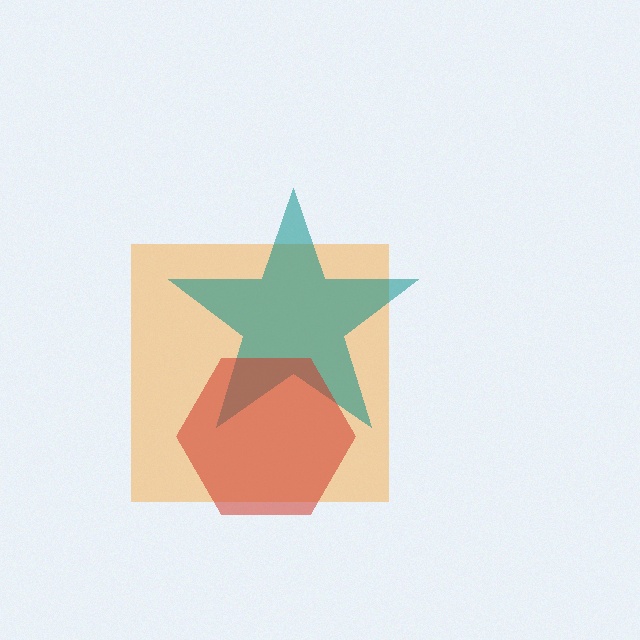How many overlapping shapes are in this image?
There are 3 overlapping shapes in the image.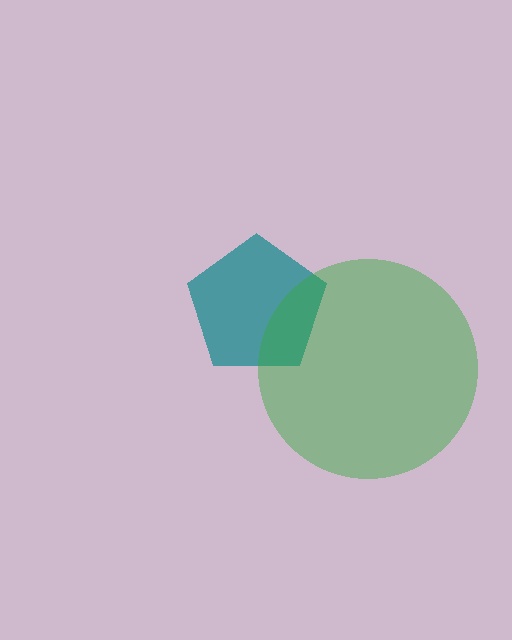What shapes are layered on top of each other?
The layered shapes are: a teal pentagon, a green circle.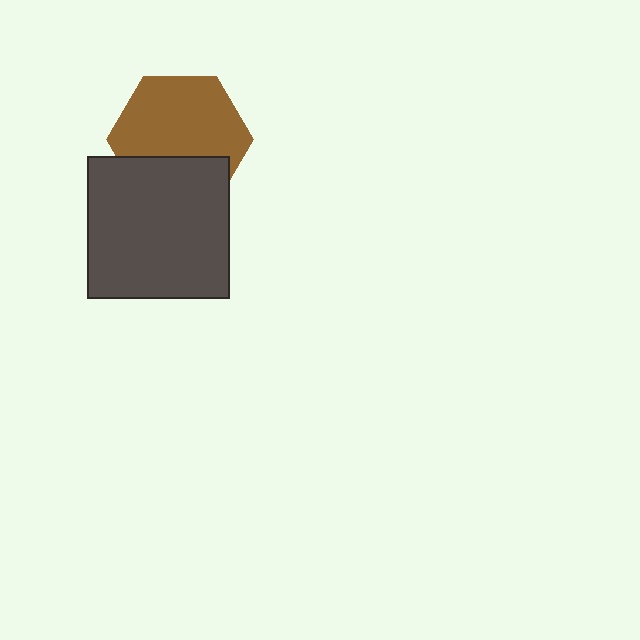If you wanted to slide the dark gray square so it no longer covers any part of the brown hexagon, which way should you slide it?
Slide it down — that is the most direct way to separate the two shapes.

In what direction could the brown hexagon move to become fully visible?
The brown hexagon could move up. That would shift it out from behind the dark gray square entirely.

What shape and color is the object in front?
The object in front is a dark gray square.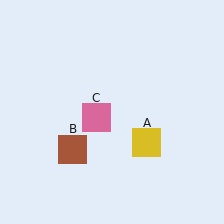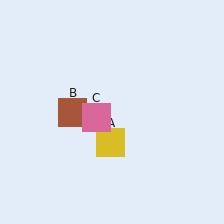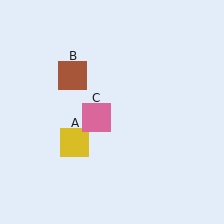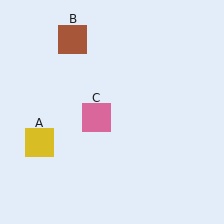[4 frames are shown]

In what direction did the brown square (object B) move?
The brown square (object B) moved up.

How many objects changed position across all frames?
2 objects changed position: yellow square (object A), brown square (object B).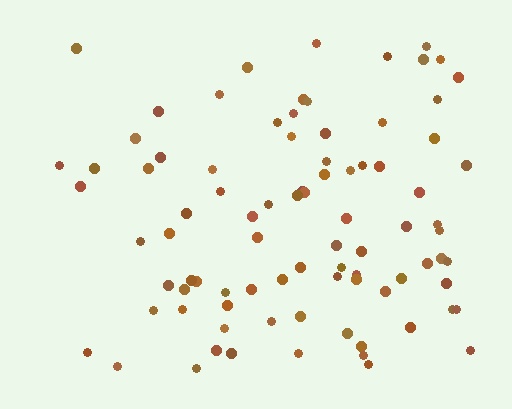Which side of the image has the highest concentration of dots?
The right.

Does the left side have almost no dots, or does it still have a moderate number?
Still a moderate number, just noticeably fewer than the right.